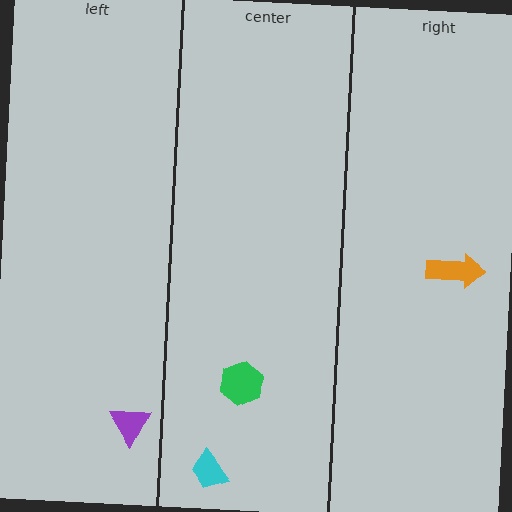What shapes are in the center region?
The green hexagon, the cyan trapezoid.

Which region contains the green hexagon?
The center region.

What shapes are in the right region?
The orange arrow.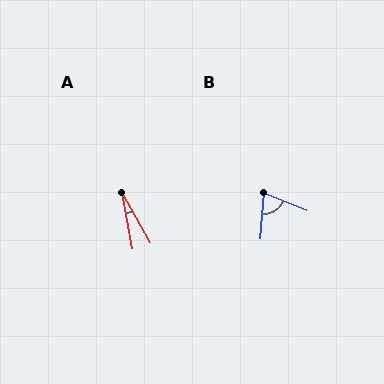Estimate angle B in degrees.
Approximately 73 degrees.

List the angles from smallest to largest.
A (19°), B (73°).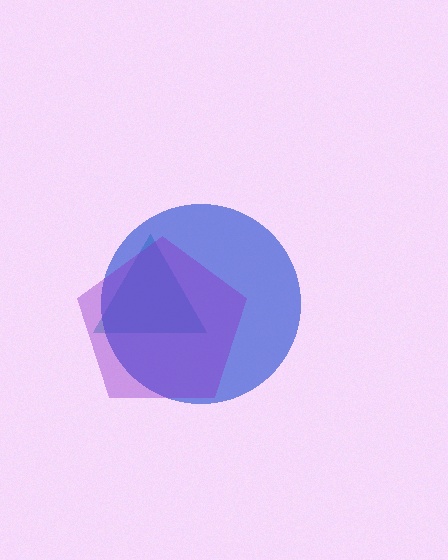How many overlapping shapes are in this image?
There are 3 overlapping shapes in the image.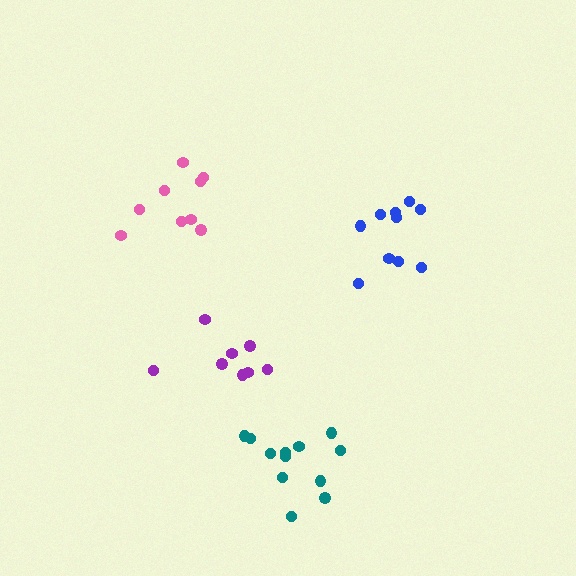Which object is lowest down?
The teal cluster is bottommost.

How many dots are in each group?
Group 1: 8 dots, Group 2: 10 dots, Group 3: 9 dots, Group 4: 12 dots (39 total).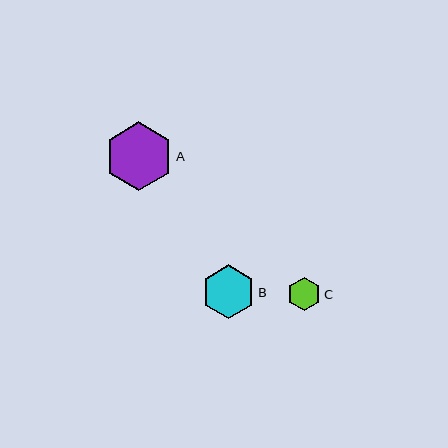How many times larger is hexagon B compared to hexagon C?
Hexagon B is approximately 1.6 times the size of hexagon C.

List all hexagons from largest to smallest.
From largest to smallest: A, B, C.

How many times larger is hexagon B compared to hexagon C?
Hexagon B is approximately 1.6 times the size of hexagon C.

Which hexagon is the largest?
Hexagon A is the largest with a size of approximately 69 pixels.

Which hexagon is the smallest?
Hexagon C is the smallest with a size of approximately 34 pixels.